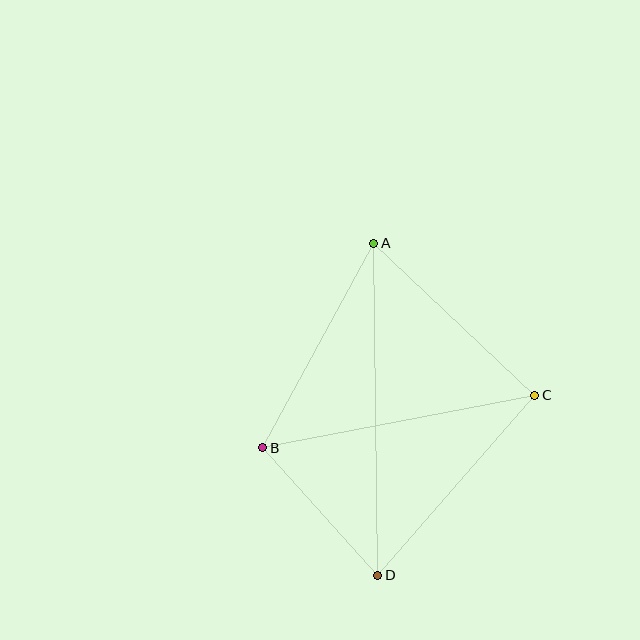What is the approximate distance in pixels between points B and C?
The distance between B and C is approximately 277 pixels.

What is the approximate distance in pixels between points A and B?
The distance between A and B is approximately 233 pixels.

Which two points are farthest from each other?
Points A and D are farthest from each other.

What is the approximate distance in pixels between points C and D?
The distance between C and D is approximately 239 pixels.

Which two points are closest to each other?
Points B and D are closest to each other.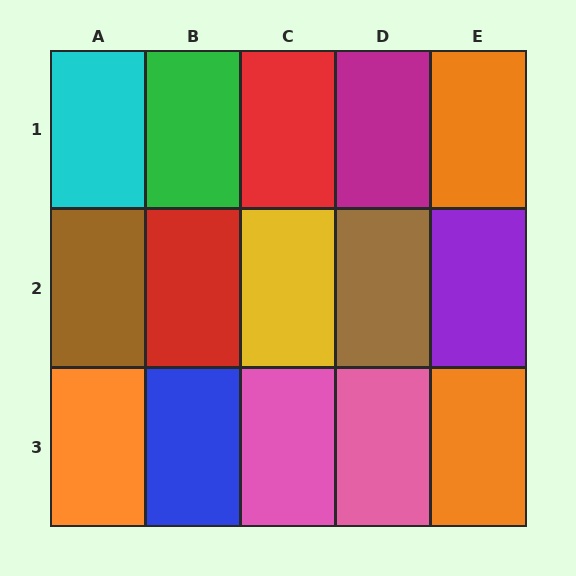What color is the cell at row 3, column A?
Orange.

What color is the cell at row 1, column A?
Cyan.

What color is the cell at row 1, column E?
Orange.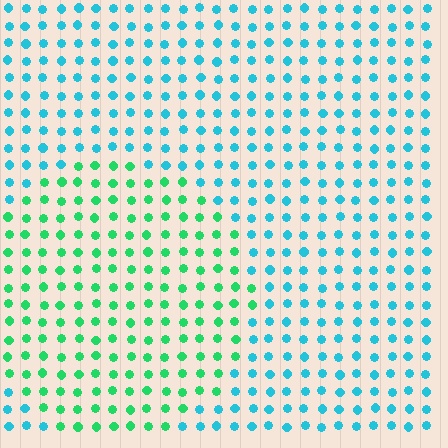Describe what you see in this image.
The image is filled with small cyan elements in a uniform arrangement. A circle-shaped region is visible where the elements are tinted to a slightly different hue, forming a subtle color boundary.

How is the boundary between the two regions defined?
The boundary is defined purely by a slight shift in hue (about 45 degrees). Spacing, size, and orientation are identical on both sides.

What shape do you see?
I see a circle.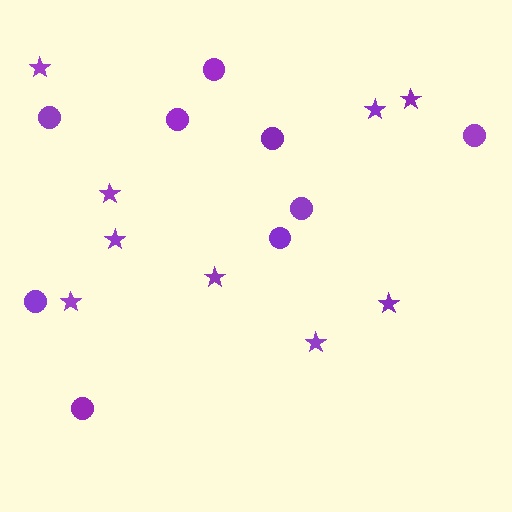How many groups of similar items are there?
There are 2 groups: one group of circles (9) and one group of stars (9).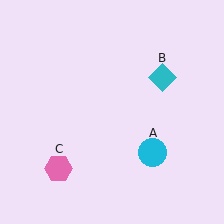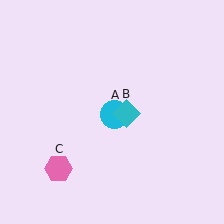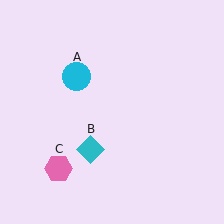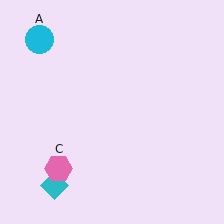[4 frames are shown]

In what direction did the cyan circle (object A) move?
The cyan circle (object A) moved up and to the left.